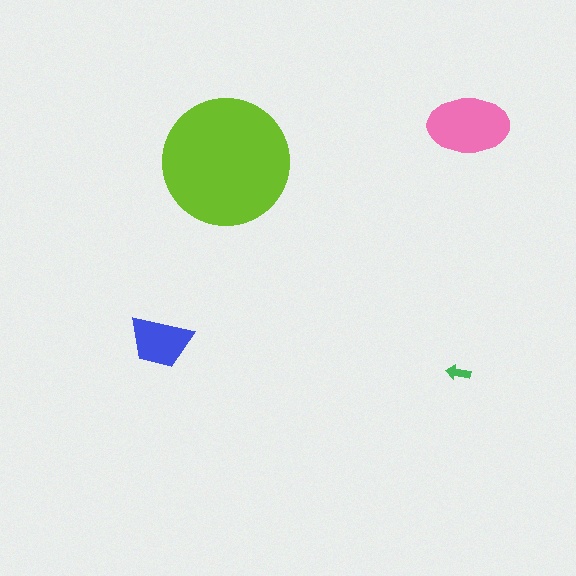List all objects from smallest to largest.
The green arrow, the blue trapezoid, the pink ellipse, the lime circle.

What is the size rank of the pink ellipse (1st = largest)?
2nd.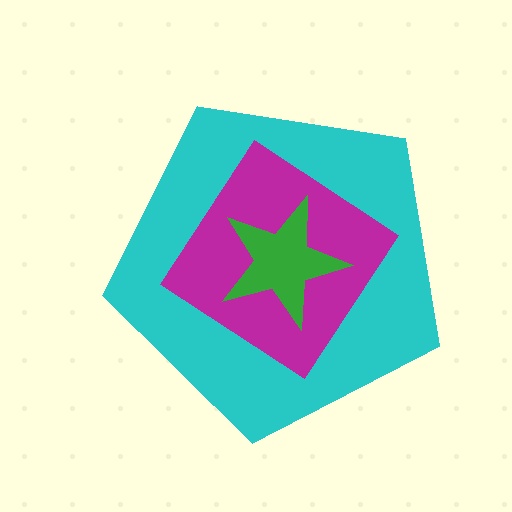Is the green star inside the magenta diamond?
Yes.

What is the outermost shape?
The cyan pentagon.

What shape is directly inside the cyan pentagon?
The magenta diamond.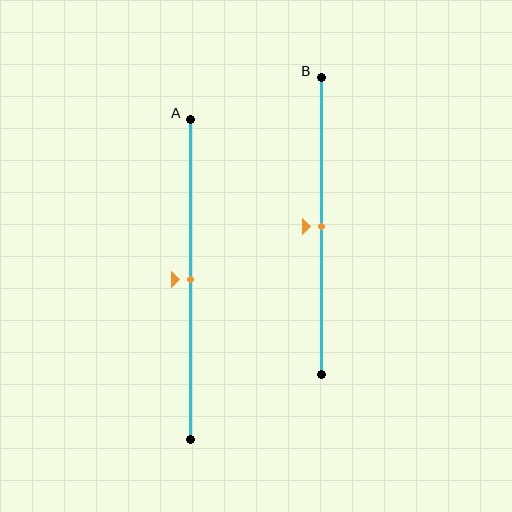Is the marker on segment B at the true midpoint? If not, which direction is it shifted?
Yes, the marker on segment B is at the true midpoint.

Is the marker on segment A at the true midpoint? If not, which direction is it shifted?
Yes, the marker on segment A is at the true midpoint.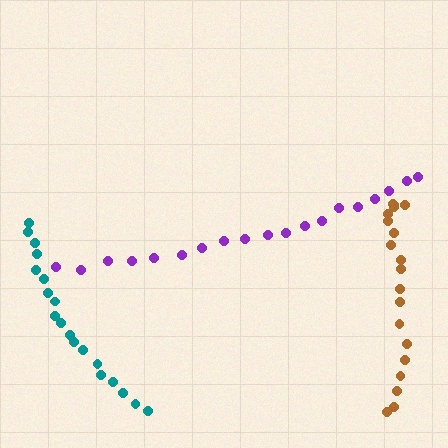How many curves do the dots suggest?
There are 3 distinct paths.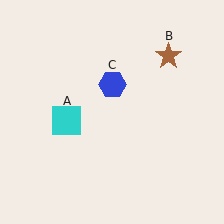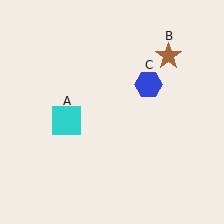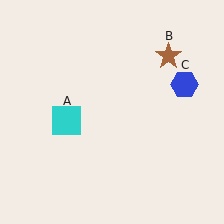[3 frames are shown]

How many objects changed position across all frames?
1 object changed position: blue hexagon (object C).